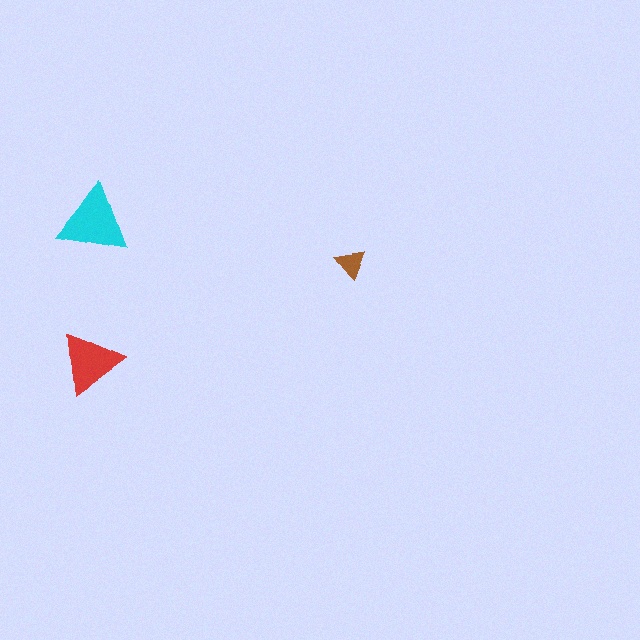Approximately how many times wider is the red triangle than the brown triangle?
About 2 times wider.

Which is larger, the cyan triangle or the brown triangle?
The cyan one.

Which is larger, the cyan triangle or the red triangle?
The cyan one.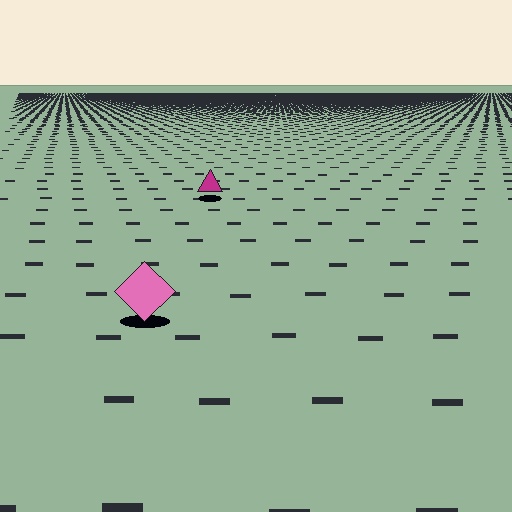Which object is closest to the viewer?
The pink diamond is closest. The texture marks near it are larger and more spread out.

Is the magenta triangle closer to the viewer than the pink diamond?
No. The pink diamond is closer — you can tell from the texture gradient: the ground texture is coarser near it.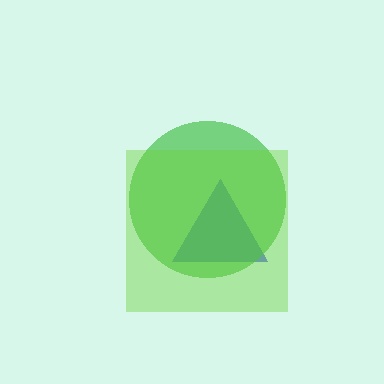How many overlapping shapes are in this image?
There are 3 overlapping shapes in the image.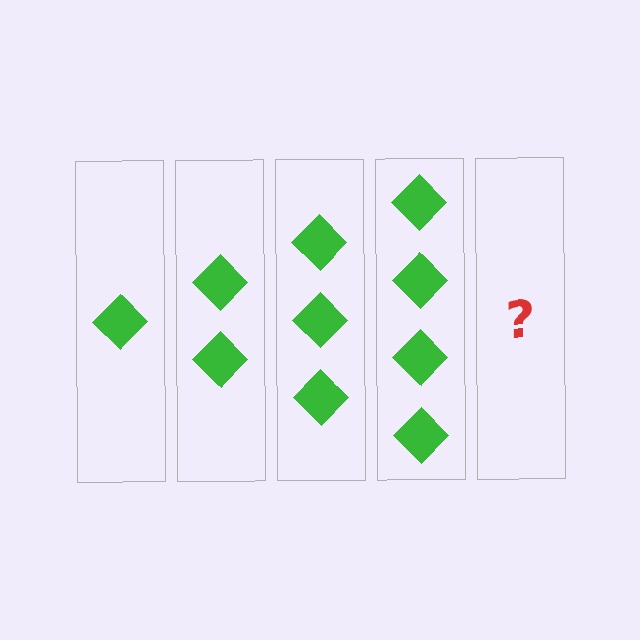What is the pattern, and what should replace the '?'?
The pattern is that each step adds one more diamond. The '?' should be 5 diamonds.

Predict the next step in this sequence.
The next step is 5 diamonds.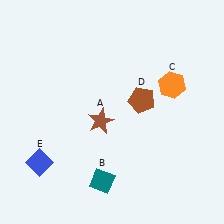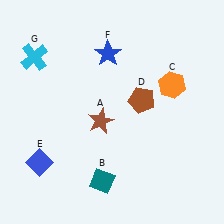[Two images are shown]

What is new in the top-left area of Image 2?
A cyan cross (G) was added in the top-left area of Image 2.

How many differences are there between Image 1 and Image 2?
There are 2 differences between the two images.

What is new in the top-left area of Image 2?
A blue star (F) was added in the top-left area of Image 2.